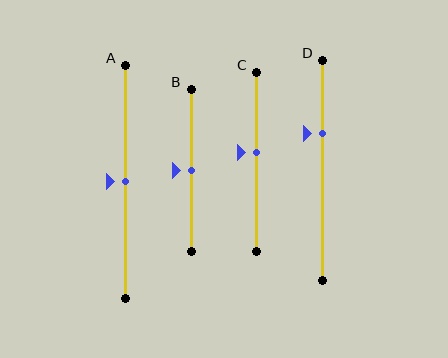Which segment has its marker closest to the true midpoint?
Segment A has its marker closest to the true midpoint.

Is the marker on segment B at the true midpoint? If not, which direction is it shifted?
Yes, the marker on segment B is at the true midpoint.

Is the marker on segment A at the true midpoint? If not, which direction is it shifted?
Yes, the marker on segment A is at the true midpoint.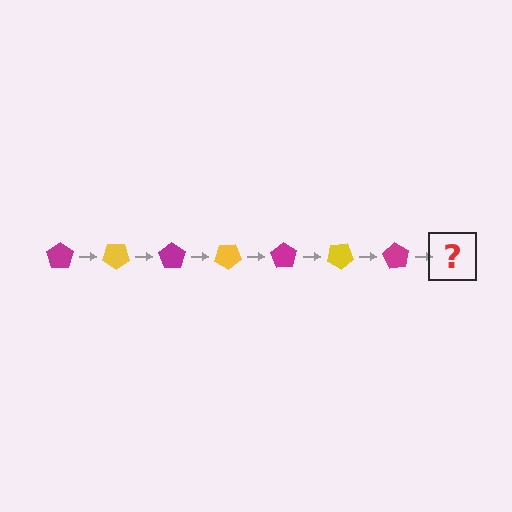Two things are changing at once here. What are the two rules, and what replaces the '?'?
The two rules are that it rotates 35 degrees each step and the color cycles through magenta and yellow. The '?' should be a yellow pentagon, rotated 245 degrees from the start.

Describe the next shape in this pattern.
It should be a yellow pentagon, rotated 245 degrees from the start.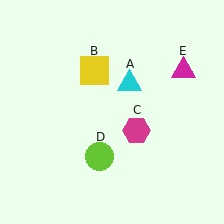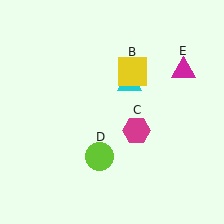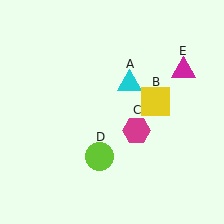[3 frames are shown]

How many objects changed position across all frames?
1 object changed position: yellow square (object B).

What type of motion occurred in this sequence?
The yellow square (object B) rotated clockwise around the center of the scene.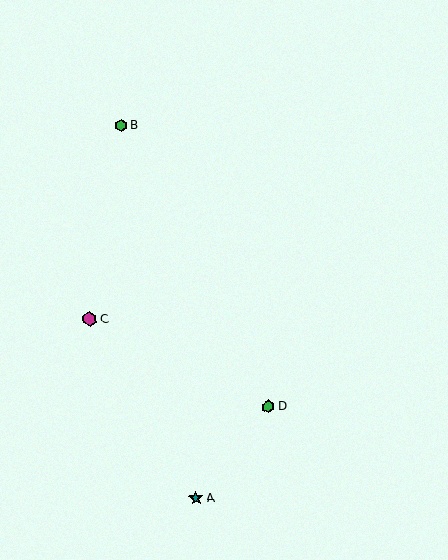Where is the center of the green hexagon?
The center of the green hexagon is at (268, 407).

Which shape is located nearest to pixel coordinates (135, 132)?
The green hexagon (labeled B) at (121, 126) is nearest to that location.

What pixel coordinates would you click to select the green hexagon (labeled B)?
Click at (121, 126) to select the green hexagon B.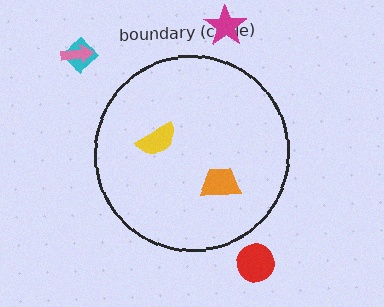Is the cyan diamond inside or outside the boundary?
Outside.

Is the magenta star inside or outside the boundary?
Outside.